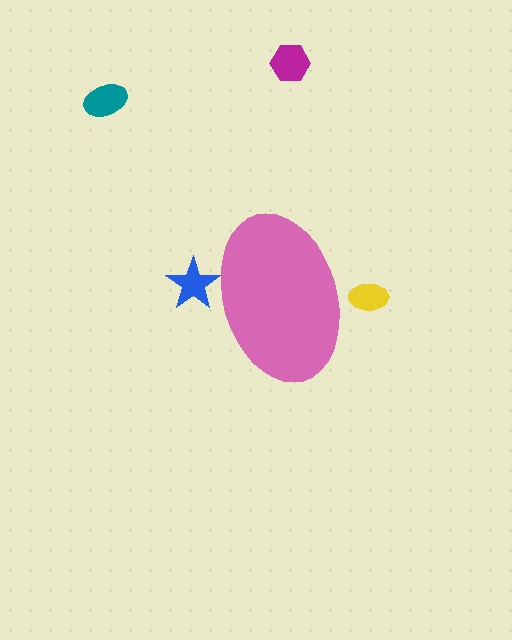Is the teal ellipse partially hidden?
No, the teal ellipse is fully visible.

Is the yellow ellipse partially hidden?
Yes, the yellow ellipse is partially hidden behind the pink ellipse.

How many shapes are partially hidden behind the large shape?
2 shapes are partially hidden.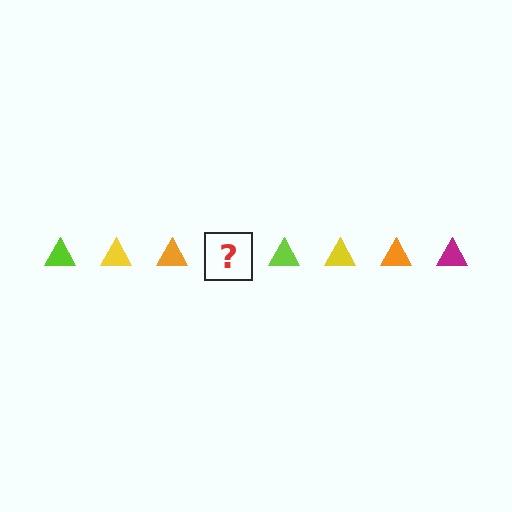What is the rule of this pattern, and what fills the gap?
The rule is that the pattern cycles through lime, yellow, orange, magenta triangles. The gap should be filled with a magenta triangle.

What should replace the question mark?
The question mark should be replaced with a magenta triangle.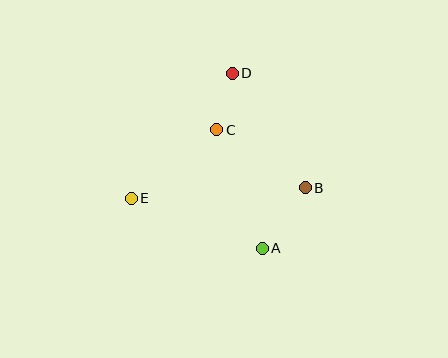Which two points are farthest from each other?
Points A and D are farthest from each other.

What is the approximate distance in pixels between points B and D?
The distance between B and D is approximately 136 pixels.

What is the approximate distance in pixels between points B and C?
The distance between B and C is approximately 106 pixels.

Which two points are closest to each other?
Points C and D are closest to each other.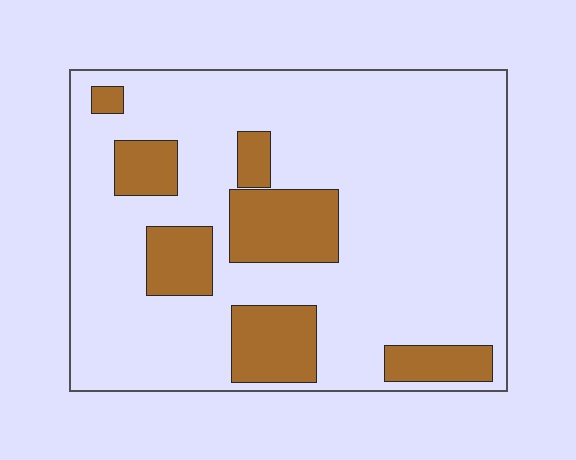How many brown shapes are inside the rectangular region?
7.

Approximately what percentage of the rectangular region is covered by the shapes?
Approximately 20%.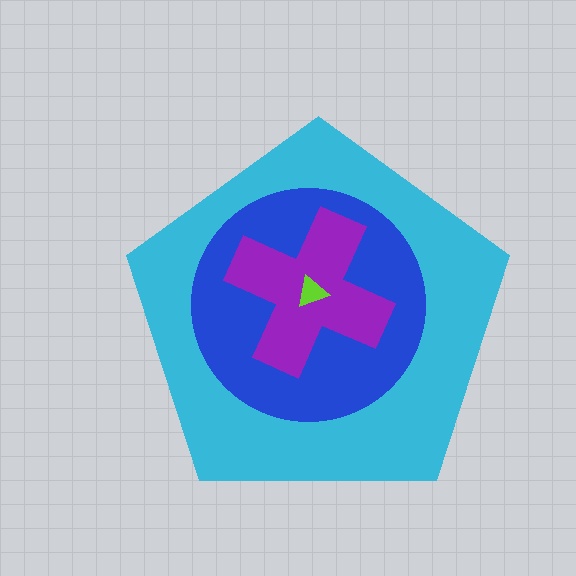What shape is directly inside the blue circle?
The purple cross.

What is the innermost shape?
The lime triangle.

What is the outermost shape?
The cyan pentagon.